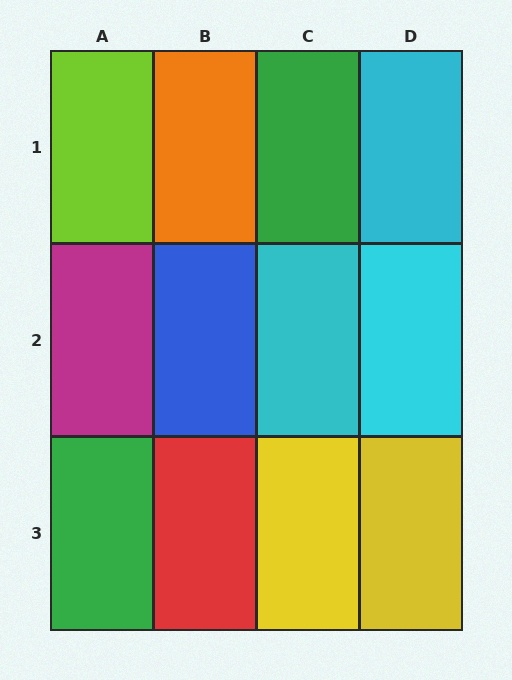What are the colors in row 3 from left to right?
Green, red, yellow, yellow.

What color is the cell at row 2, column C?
Cyan.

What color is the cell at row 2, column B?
Blue.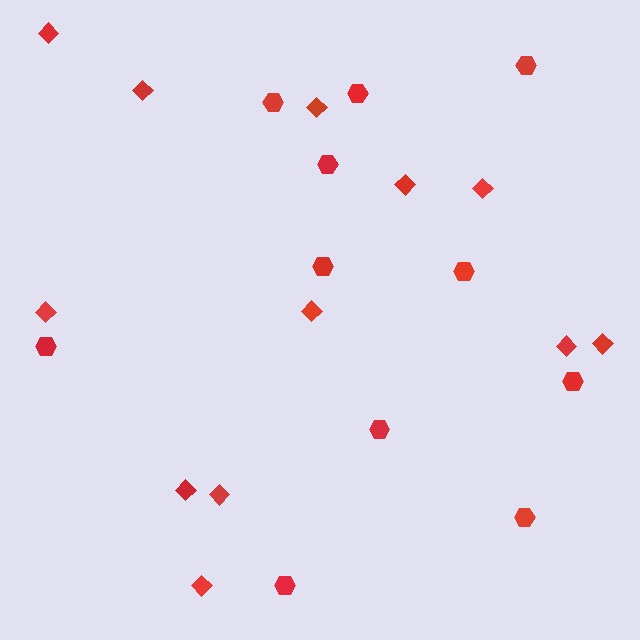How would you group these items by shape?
There are 2 groups: one group of diamonds (12) and one group of hexagons (11).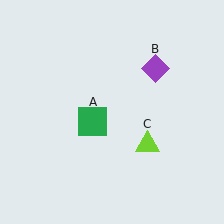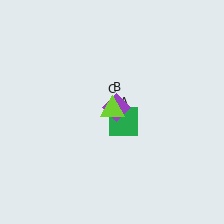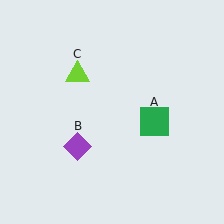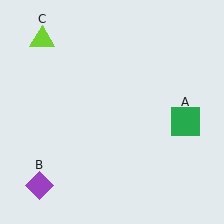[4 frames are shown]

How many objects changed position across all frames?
3 objects changed position: green square (object A), purple diamond (object B), lime triangle (object C).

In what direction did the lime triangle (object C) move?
The lime triangle (object C) moved up and to the left.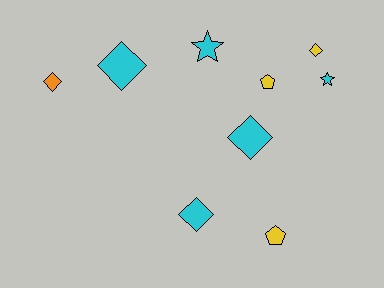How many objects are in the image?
There are 9 objects.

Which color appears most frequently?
Cyan, with 5 objects.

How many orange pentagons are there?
There are no orange pentagons.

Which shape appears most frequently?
Diamond, with 5 objects.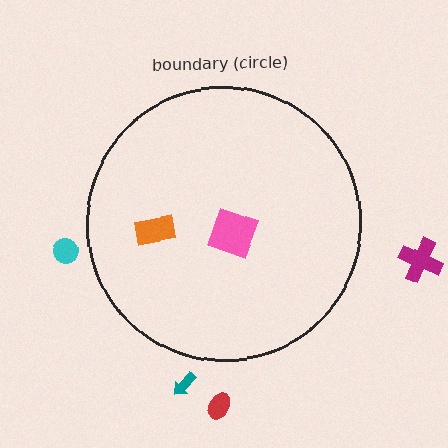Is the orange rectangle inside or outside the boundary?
Inside.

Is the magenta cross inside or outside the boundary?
Outside.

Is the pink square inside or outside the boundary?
Inside.